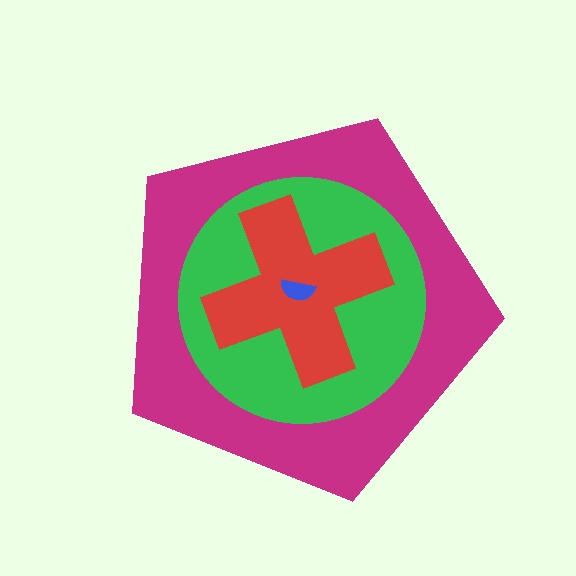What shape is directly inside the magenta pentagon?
The green circle.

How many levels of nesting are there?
4.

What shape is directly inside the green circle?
The red cross.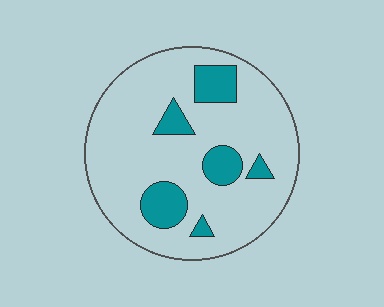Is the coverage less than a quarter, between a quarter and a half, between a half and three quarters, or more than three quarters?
Less than a quarter.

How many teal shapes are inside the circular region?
6.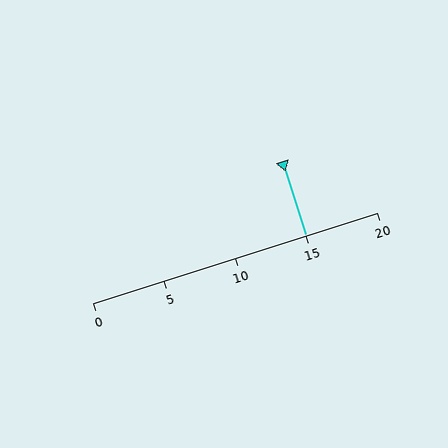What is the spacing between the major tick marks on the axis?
The major ticks are spaced 5 apart.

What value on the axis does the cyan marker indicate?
The marker indicates approximately 15.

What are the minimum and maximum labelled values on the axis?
The axis runs from 0 to 20.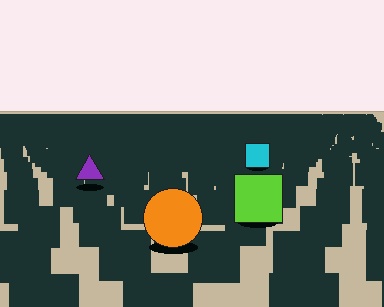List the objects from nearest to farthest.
From nearest to farthest: the orange circle, the lime square, the purple triangle, the cyan square.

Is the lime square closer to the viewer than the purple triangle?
Yes. The lime square is closer — you can tell from the texture gradient: the ground texture is coarser near it.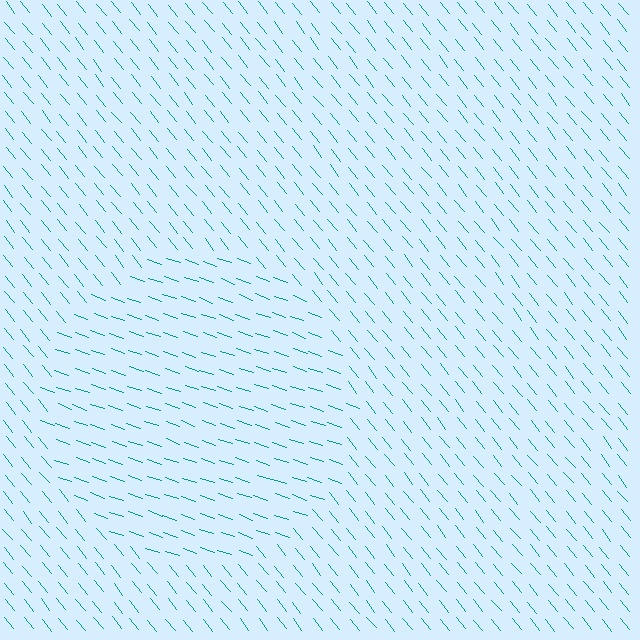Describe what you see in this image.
The image is filled with small teal line segments. A circle region in the image has lines oriented differently from the surrounding lines, creating a visible texture boundary.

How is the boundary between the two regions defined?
The boundary is defined purely by a change in line orientation (approximately 32 degrees difference). All lines are the same color and thickness.